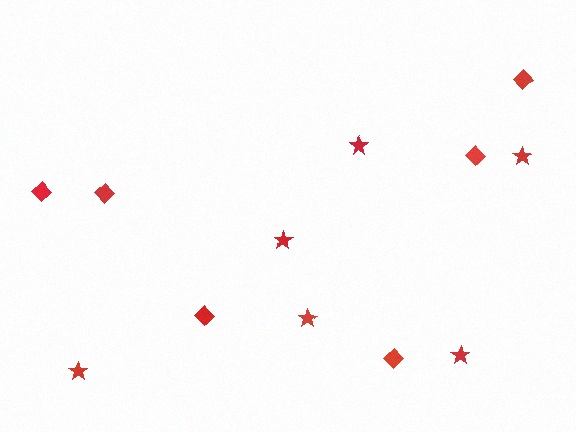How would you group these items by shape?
There are 2 groups: one group of stars (6) and one group of diamonds (6).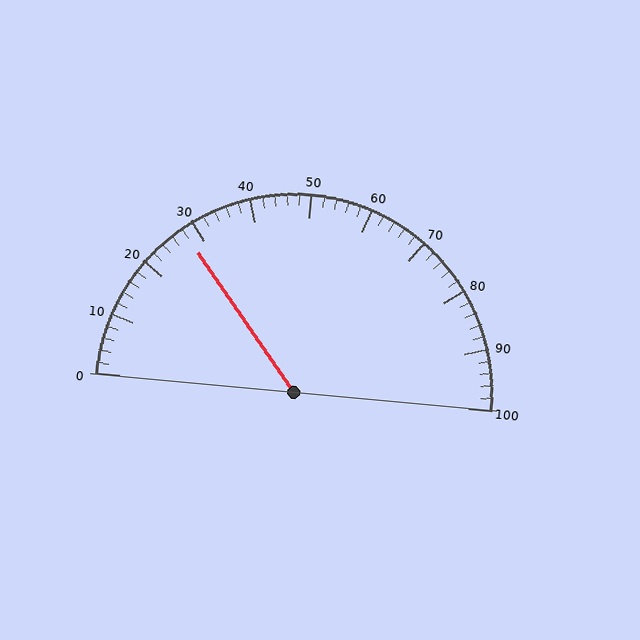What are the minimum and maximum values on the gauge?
The gauge ranges from 0 to 100.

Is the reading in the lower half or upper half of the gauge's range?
The reading is in the lower half of the range (0 to 100).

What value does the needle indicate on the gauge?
The needle indicates approximately 28.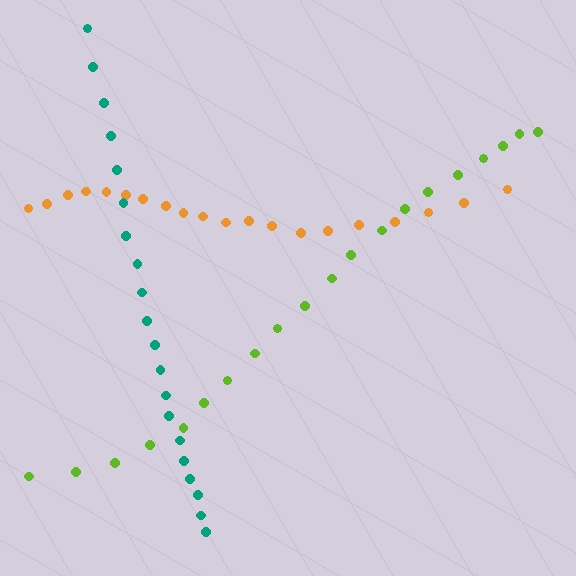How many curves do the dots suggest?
There are 3 distinct paths.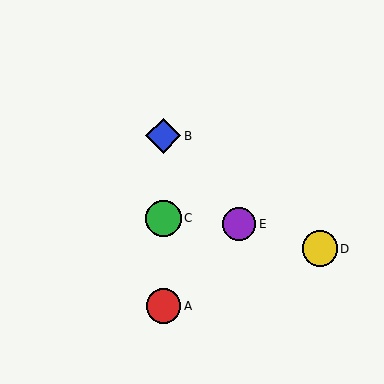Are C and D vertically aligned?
No, C is at x≈163 and D is at x≈320.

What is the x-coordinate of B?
Object B is at x≈163.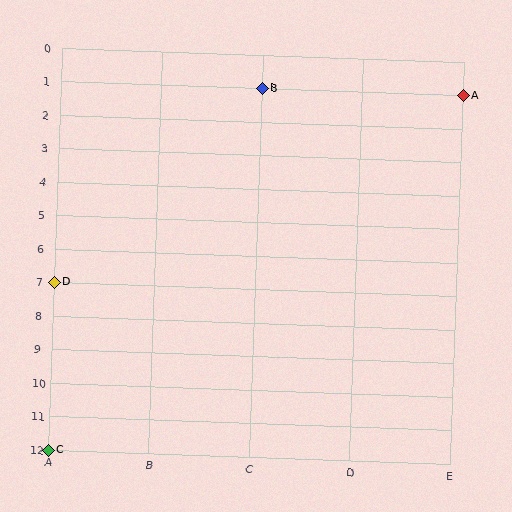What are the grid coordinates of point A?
Point A is at grid coordinates (E, 1).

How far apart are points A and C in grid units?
Points A and C are 4 columns and 11 rows apart (about 11.7 grid units diagonally).